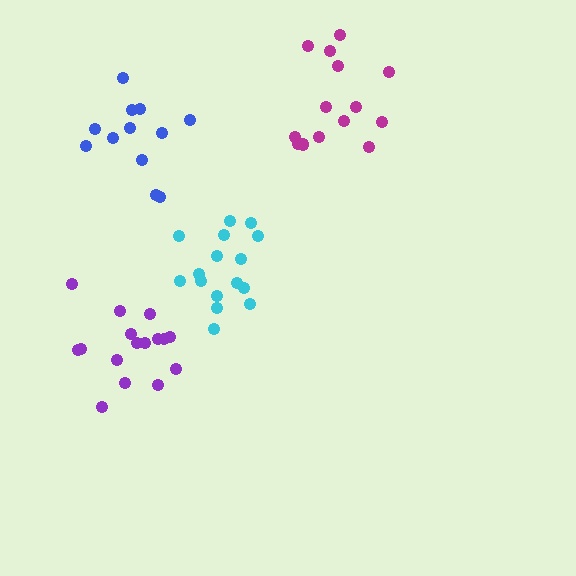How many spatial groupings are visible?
There are 4 spatial groupings.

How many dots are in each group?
Group 1: 16 dots, Group 2: 14 dots, Group 3: 12 dots, Group 4: 16 dots (58 total).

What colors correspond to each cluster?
The clusters are colored: purple, magenta, blue, cyan.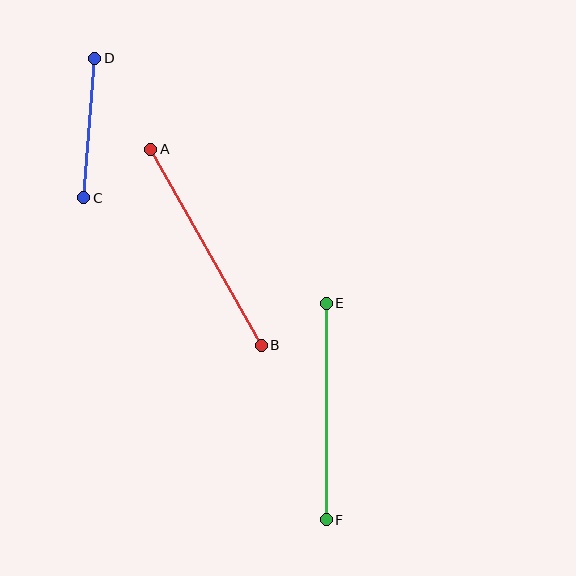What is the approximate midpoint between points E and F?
The midpoint is at approximately (326, 411) pixels.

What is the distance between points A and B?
The distance is approximately 225 pixels.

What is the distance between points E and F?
The distance is approximately 217 pixels.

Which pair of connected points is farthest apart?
Points A and B are farthest apart.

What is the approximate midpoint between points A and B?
The midpoint is at approximately (206, 247) pixels.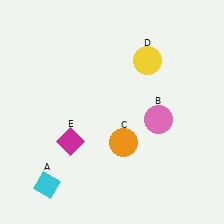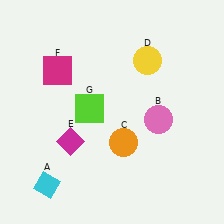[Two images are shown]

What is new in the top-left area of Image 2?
A magenta square (F) was added in the top-left area of Image 2.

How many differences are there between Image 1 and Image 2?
There are 2 differences between the two images.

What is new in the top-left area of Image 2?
A lime square (G) was added in the top-left area of Image 2.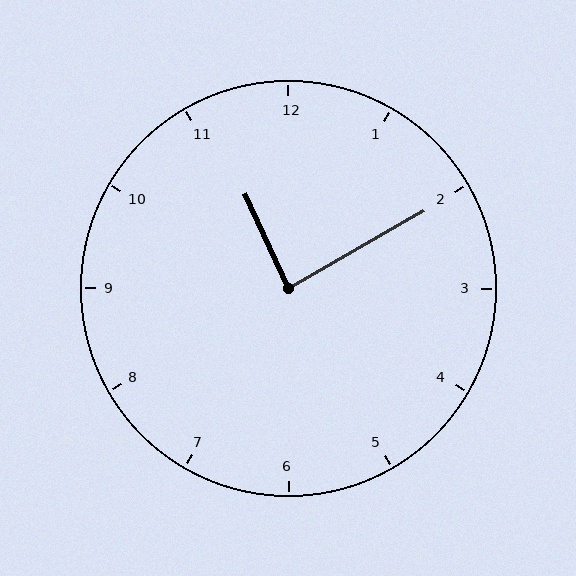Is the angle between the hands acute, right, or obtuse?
It is right.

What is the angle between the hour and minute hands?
Approximately 85 degrees.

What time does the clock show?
11:10.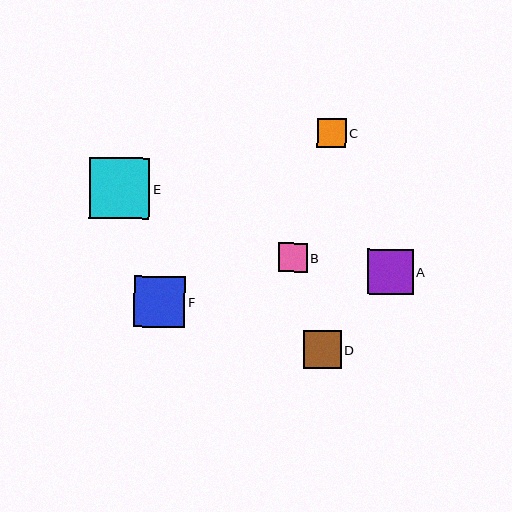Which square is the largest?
Square E is the largest with a size of approximately 61 pixels.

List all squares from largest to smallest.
From largest to smallest: E, F, A, D, C, B.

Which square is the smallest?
Square B is the smallest with a size of approximately 29 pixels.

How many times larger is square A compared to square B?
Square A is approximately 1.6 times the size of square B.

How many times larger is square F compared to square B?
Square F is approximately 1.8 times the size of square B.